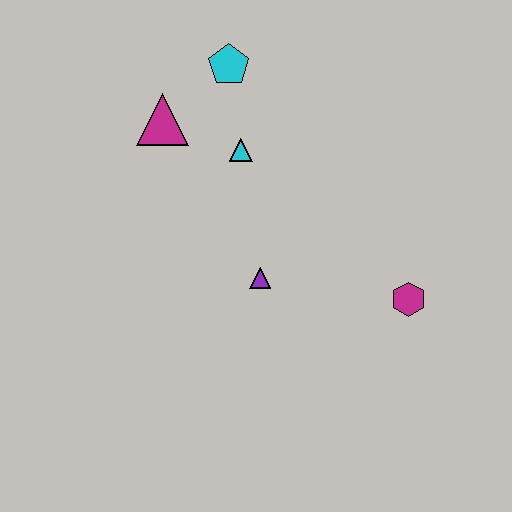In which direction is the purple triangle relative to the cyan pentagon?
The purple triangle is below the cyan pentagon.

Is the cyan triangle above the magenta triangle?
No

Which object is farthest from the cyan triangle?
The magenta hexagon is farthest from the cyan triangle.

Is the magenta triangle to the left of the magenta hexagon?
Yes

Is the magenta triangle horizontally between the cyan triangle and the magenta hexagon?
No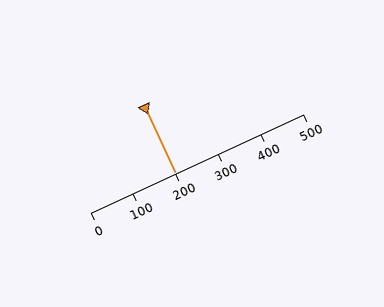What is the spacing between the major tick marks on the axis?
The major ticks are spaced 100 apart.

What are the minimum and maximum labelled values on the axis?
The axis runs from 0 to 500.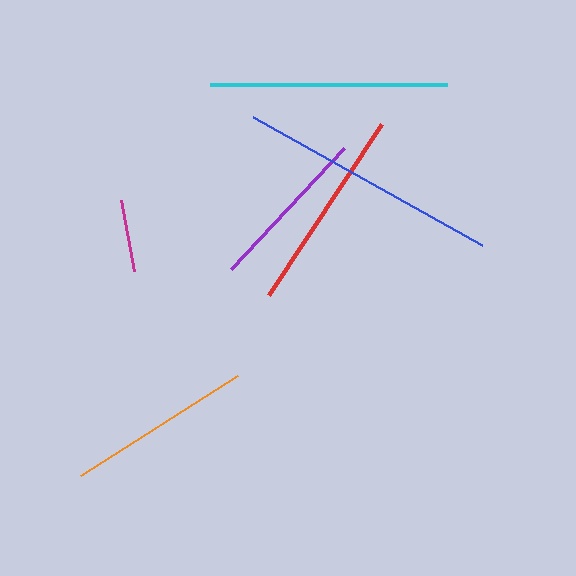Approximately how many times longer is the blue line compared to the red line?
The blue line is approximately 1.3 times the length of the red line.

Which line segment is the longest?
The blue line is the longest at approximately 263 pixels.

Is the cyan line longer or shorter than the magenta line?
The cyan line is longer than the magenta line.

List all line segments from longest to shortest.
From longest to shortest: blue, cyan, red, orange, purple, magenta.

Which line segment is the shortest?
The magenta line is the shortest at approximately 72 pixels.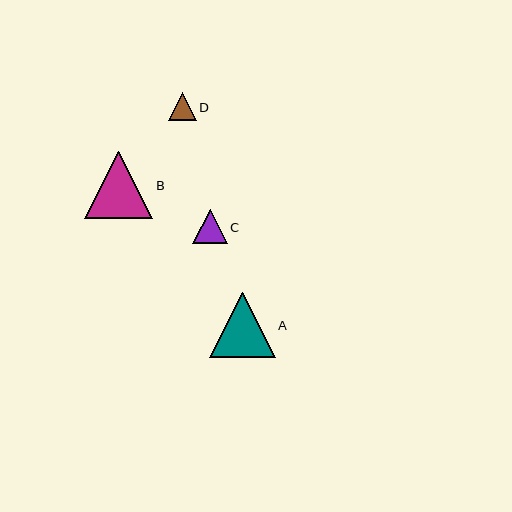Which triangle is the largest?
Triangle B is the largest with a size of approximately 68 pixels.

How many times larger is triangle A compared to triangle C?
Triangle A is approximately 1.9 times the size of triangle C.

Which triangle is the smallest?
Triangle D is the smallest with a size of approximately 28 pixels.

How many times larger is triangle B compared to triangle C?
Triangle B is approximately 2.0 times the size of triangle C.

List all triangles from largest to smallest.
From largest to smallest: B, A, C, D.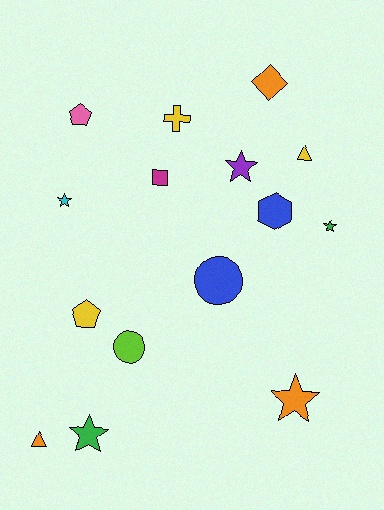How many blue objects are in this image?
There are 2 blue objects.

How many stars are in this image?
There are 5 stars.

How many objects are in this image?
There are 15 objects.